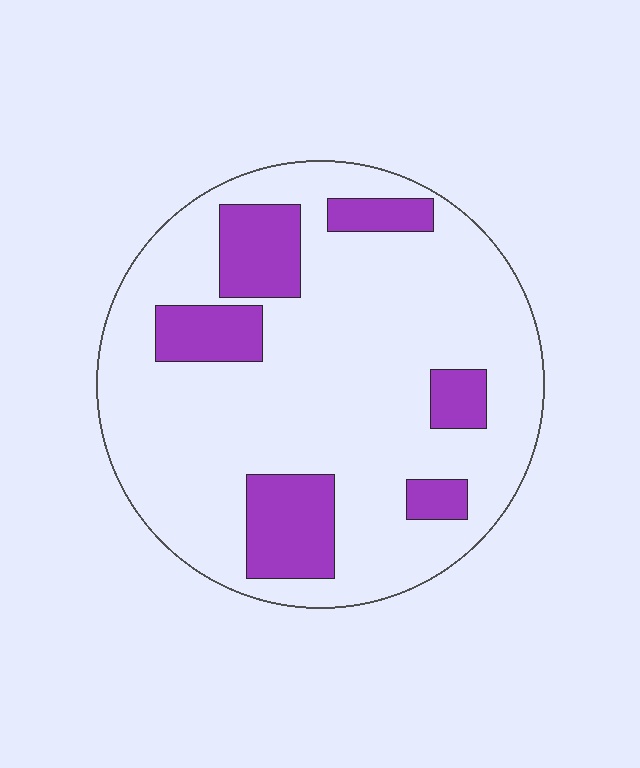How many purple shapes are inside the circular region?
6.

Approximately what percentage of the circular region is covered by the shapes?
Approximately 20%.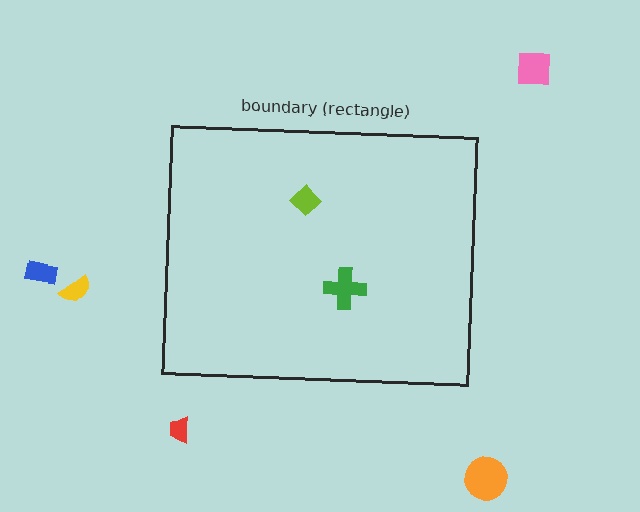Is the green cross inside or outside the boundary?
Inside.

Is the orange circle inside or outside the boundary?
Outside.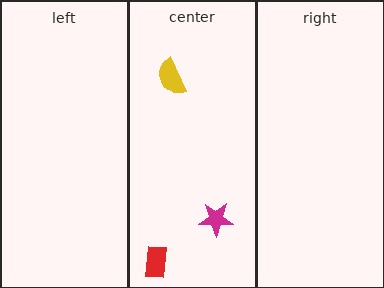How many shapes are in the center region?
3.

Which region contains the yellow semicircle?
The center region.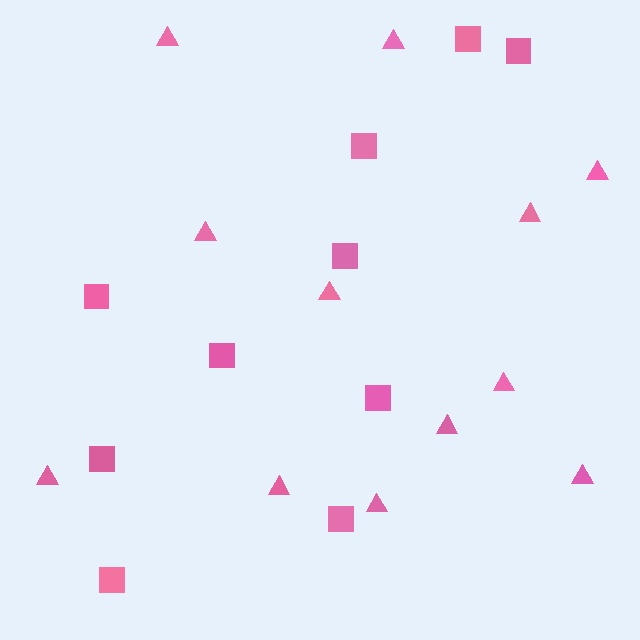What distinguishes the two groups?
There are 2 groups: one group of squares (10) and one group of triangles (12).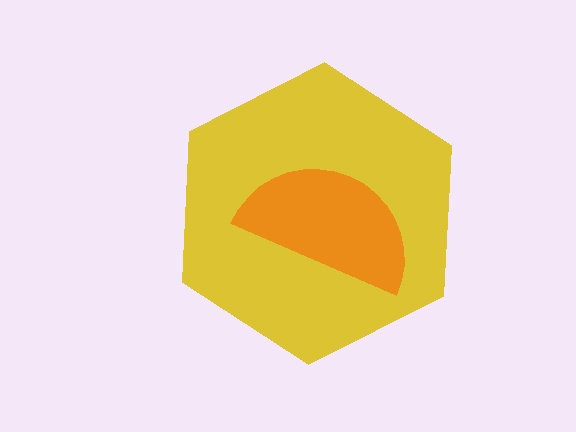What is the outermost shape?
The yellow hexagon.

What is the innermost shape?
The orange semicircle.